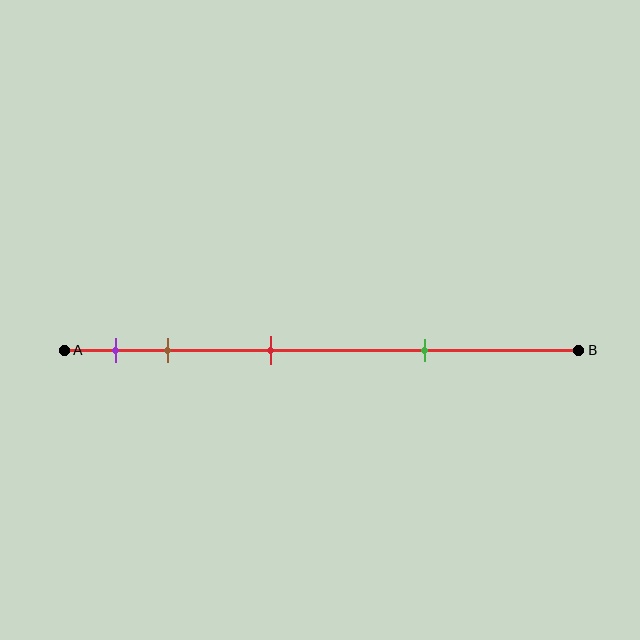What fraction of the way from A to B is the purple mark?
The purple mark is approximately 10% (0.1) of the way from A to B.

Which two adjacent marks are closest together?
The purple and brown marks are the closest adjacent pair.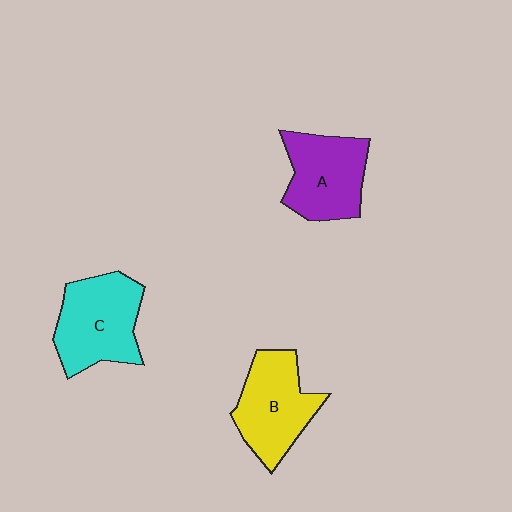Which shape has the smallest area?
Shape A (purple).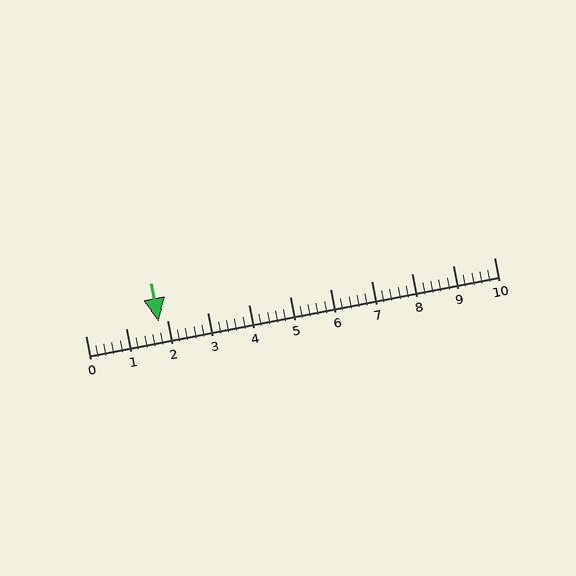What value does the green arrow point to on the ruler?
The green arrow points to approximately 1.8.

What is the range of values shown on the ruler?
The ruler shows values from 0 to 10.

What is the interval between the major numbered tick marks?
The major tick marks are spaced 1 units apart.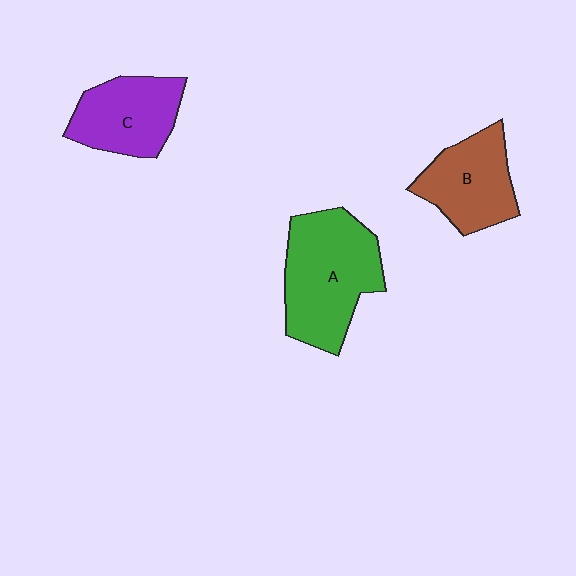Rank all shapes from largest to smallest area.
From largest to smallest: A (green), C (purple), B (brown).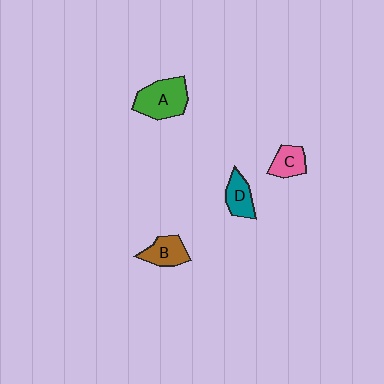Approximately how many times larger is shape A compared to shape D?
Approximately 1.7 times.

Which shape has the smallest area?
Shape C (pink).